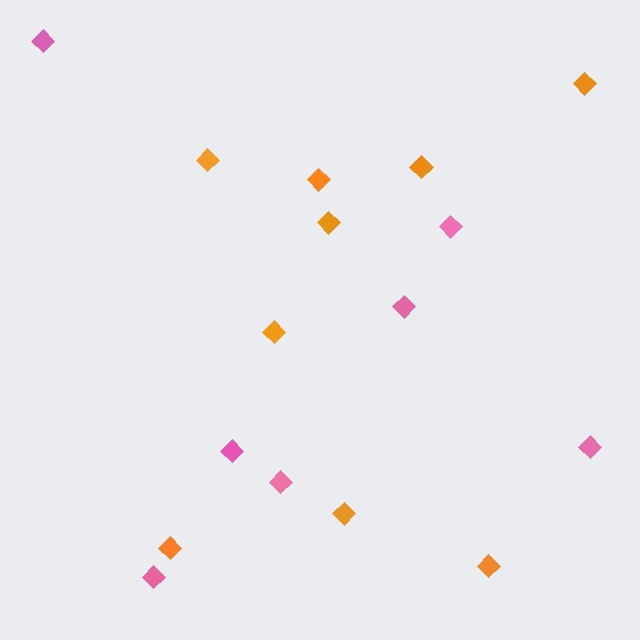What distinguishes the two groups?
There are 2 groups: one group of pink diamonds (7) and one group of orange diamonds (9).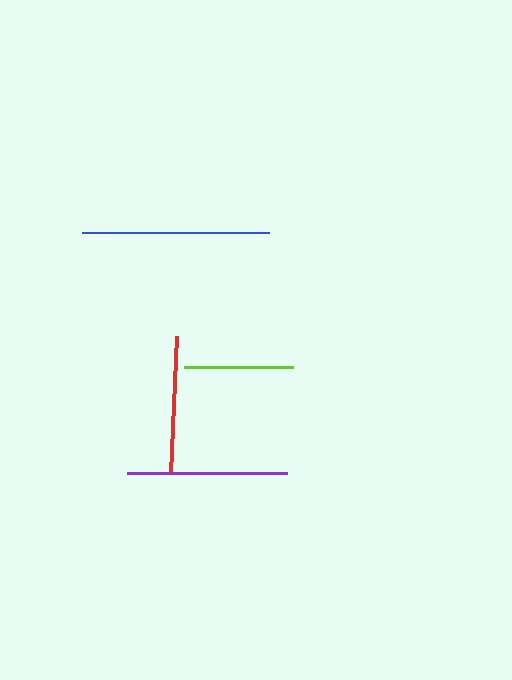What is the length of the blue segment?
The blue segment is approximately 187 pixels long.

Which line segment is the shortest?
The lime line is the shortest at approximately 109 pixels.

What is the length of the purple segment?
The purple segment is approximately 160 pixels long.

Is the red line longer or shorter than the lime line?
The red line is longer than the lime line.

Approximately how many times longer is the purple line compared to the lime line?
The purple line is approximately 1.5 times the length of the lime line.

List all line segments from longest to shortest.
From longest to shortest: blue, purple, red, lime.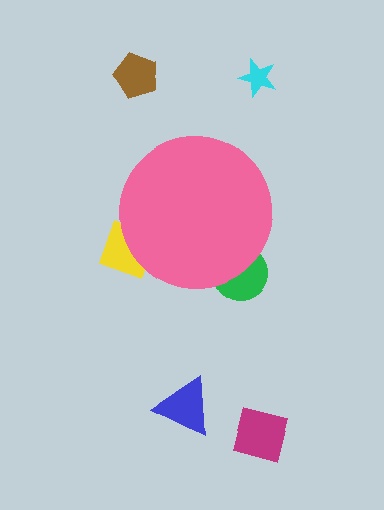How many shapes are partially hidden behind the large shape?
2 shapes are partially hidden.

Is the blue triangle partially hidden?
No, the blue triangle is fully visible.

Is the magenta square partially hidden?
No, the magenta square is fully visible.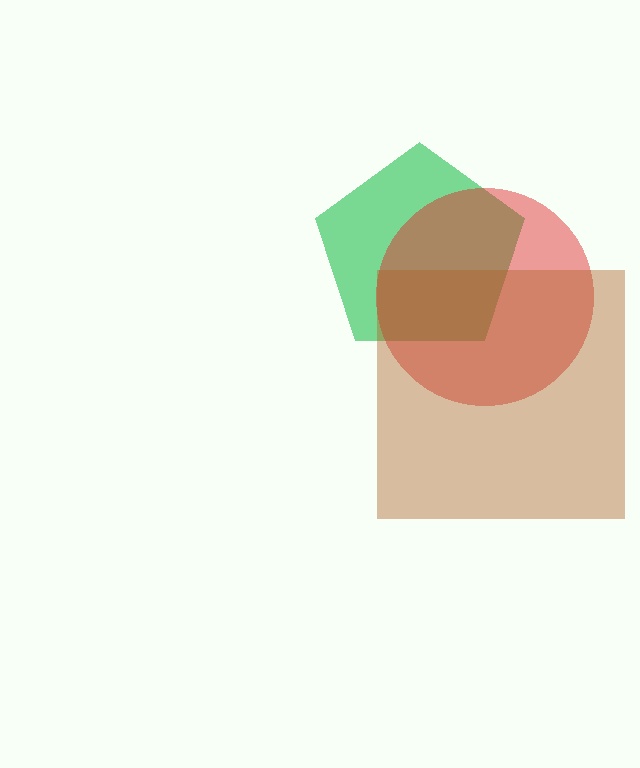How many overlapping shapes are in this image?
There are 3 overlapping shapes in the image.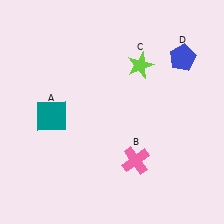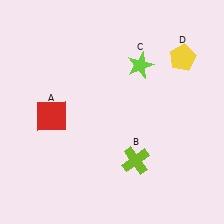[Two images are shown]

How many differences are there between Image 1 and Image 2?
There are 3 differences between the two images.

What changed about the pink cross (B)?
In Image 1, B is pink. In Image 2, it changed to lime.